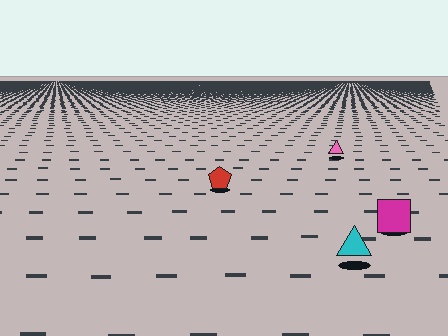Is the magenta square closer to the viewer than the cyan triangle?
No. The cyan triangle is closer — you can tell from the texture gradient: the ground texture is coarser near it.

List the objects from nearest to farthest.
From nearest to farthest: the cyan triangle, the magenta square, the red pentagon, the pink triangle.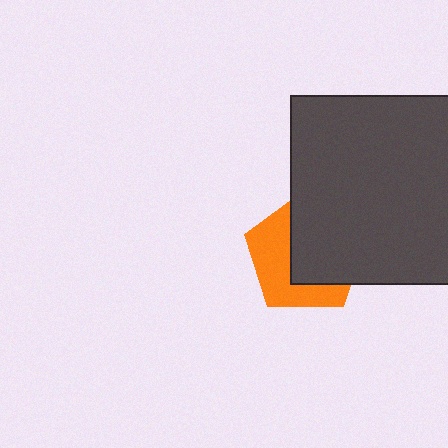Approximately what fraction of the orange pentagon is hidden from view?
Roughly 56% of the orange pentagon is hidden behind the dark gray square.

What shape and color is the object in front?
The object in front is a dark gray square.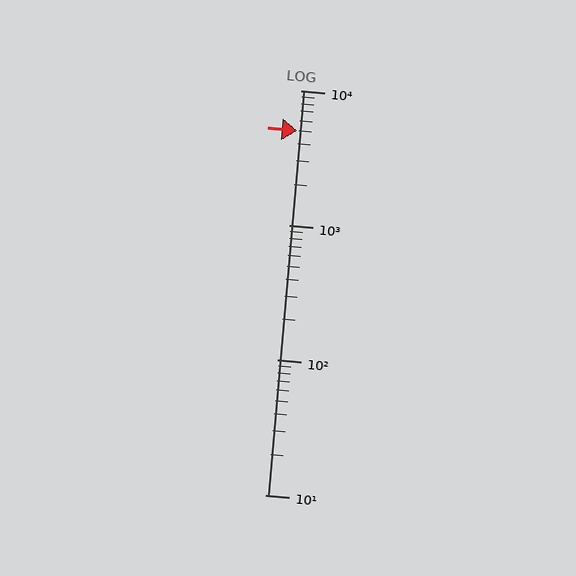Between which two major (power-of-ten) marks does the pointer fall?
The pointer is between 1000 and 10000.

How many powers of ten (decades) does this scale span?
The scale spans 3 decades, from 10 to 10000.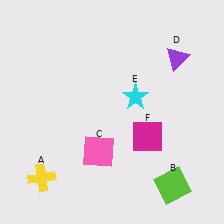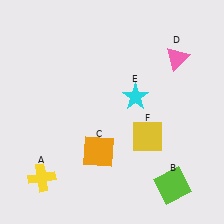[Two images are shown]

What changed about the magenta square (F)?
In Image 1, F is magenta. In Image 2, it changed to yellow.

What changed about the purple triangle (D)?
In Image 1, D is purple. In Image 2, it changed to pink.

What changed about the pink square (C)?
In Image 1, C is pink. In Image 2, it changed to orange.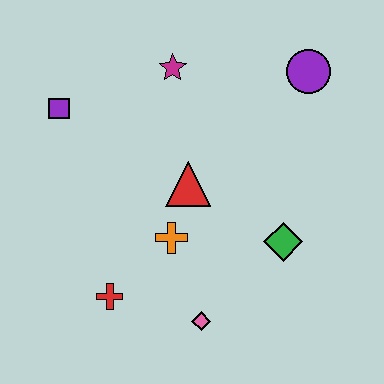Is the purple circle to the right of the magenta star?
Yes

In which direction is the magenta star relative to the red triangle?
The magenta star is above the red triangle.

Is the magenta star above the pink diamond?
Yes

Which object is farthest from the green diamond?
The purple square is farthest from the green diamond.